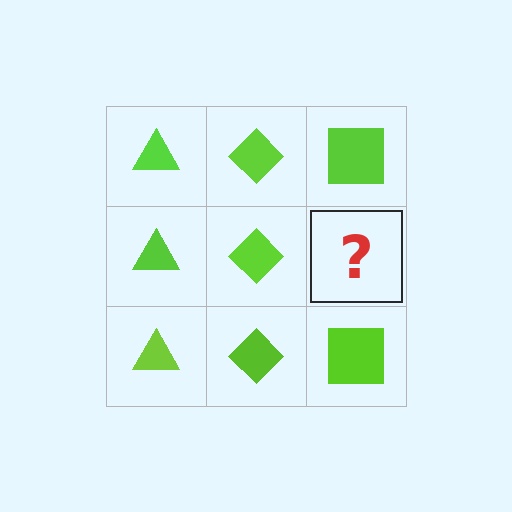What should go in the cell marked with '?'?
The missing cell should contain a lime square.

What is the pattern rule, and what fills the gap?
The rule is that each column has a consistent shape. The gap should be filled with a lime square.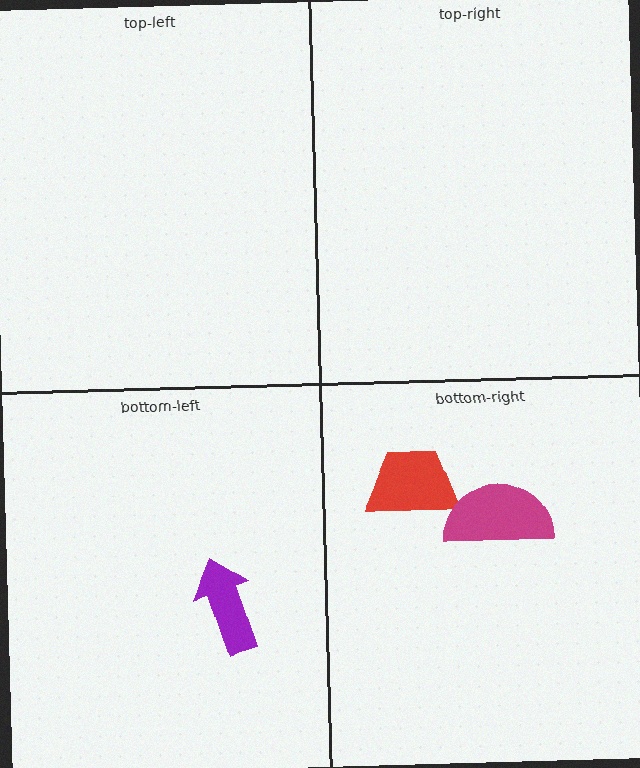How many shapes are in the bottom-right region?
2.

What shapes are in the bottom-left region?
The purple arrow.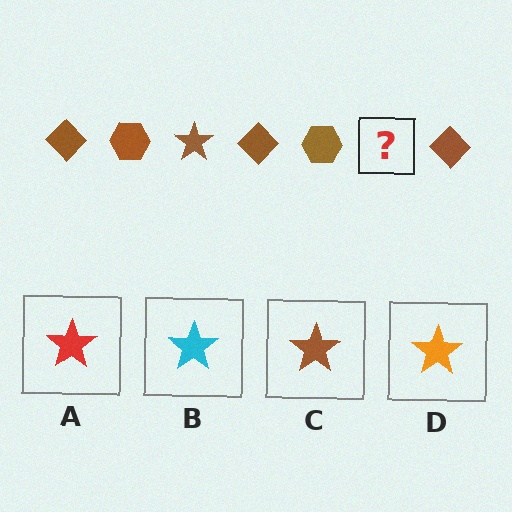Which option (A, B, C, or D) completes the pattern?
C.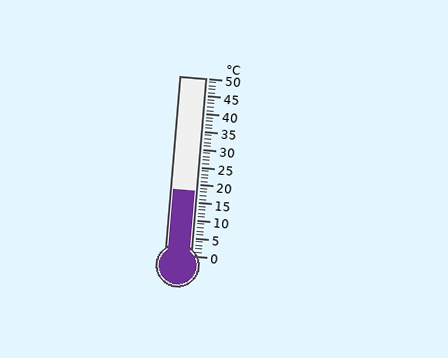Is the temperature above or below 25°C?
The temperature is below 25°C.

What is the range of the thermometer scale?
The thermometer scale ranges from 0°C to 50°C.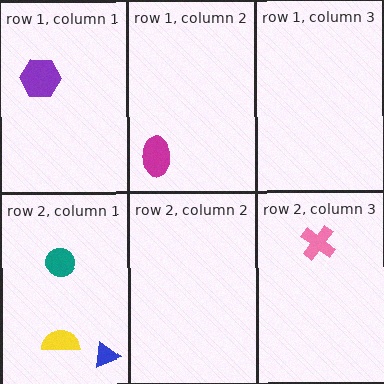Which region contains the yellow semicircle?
The row 2, column 1 region.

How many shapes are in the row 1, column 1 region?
1.